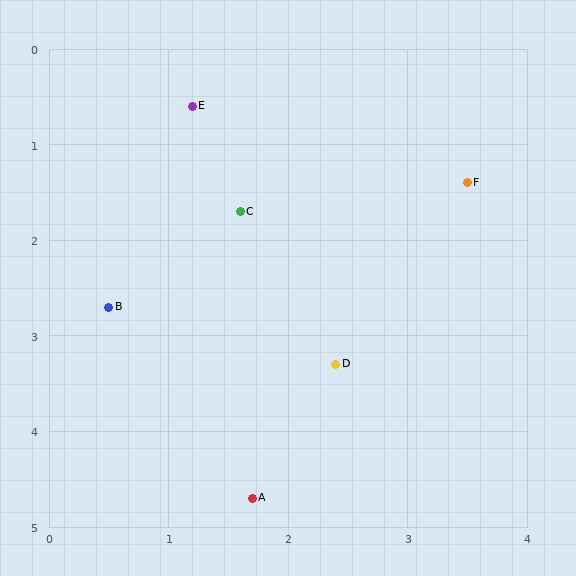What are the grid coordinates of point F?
Point F is at approximately (3.5, 1.4).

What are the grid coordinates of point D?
Point D is at approximately (2.4, 3.3).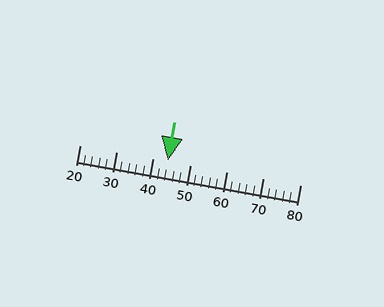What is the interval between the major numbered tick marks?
The major tick marks are spaced 10 units apart.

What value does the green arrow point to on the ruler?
The green arrow points to approximately 44.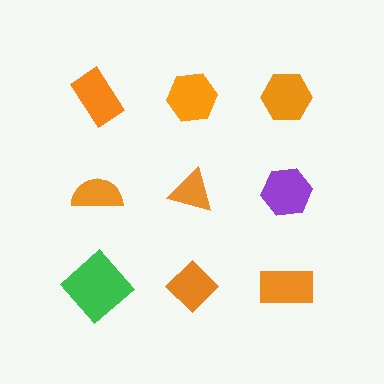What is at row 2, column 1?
An orange semicircle.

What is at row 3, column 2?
An orange diamond.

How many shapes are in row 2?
3 shapes.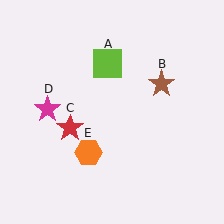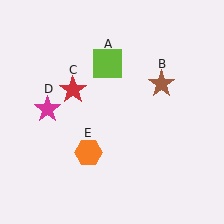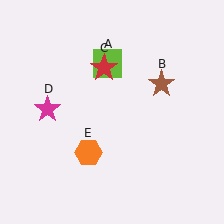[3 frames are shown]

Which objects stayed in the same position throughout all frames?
Lime square (object A) and brown star (object B) and magenta star (object D) and orange hexagon (object E) remained stationary.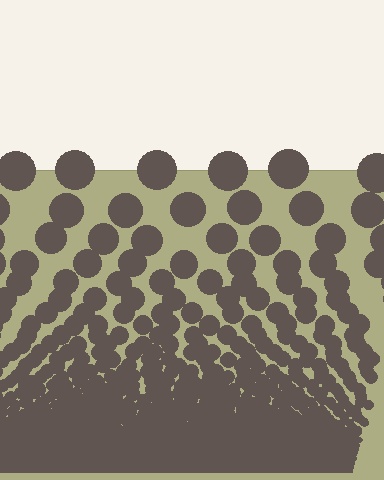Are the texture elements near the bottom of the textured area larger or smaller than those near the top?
Smaller. The gradient is inverted — elements near the bottom are smaller and denser.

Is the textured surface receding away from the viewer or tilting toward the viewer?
The surface appears to tilt toward the viewer. Texture elements get larger and sparser toward the top.